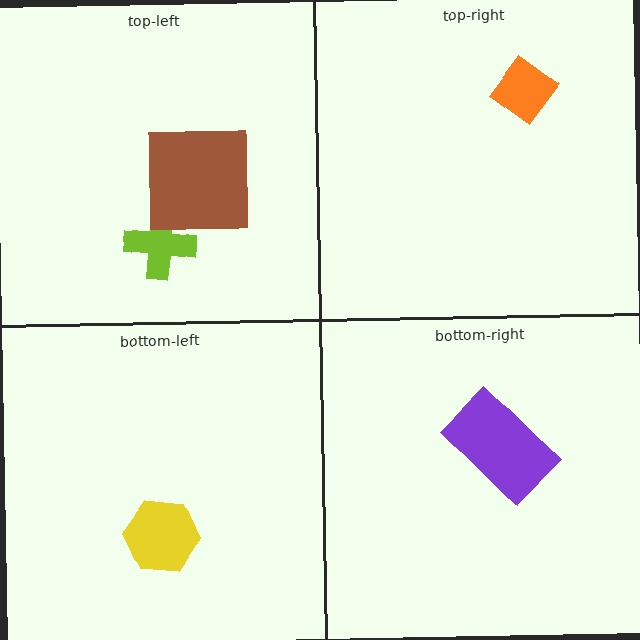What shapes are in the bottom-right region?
The purple rectangle.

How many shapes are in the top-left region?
2.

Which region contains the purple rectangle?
The bottom-right region.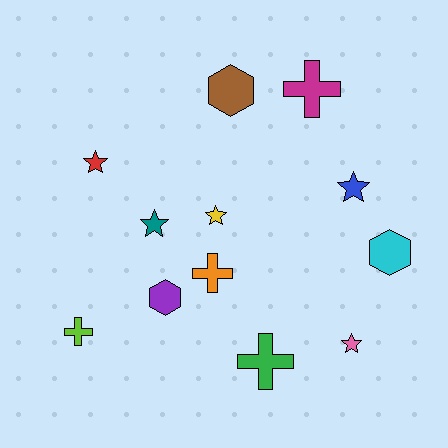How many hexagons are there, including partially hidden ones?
There are 3 hexagons.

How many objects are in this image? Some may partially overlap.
There are 12 objects.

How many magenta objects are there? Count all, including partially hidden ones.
There is 1 magenta object.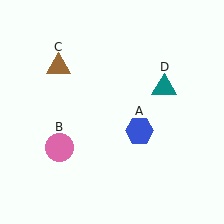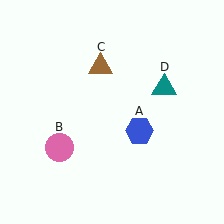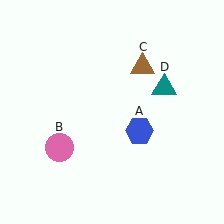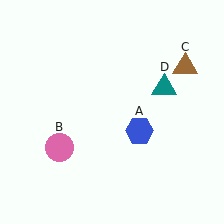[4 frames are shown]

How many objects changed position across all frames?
1 object changed position: brown triangle (object C).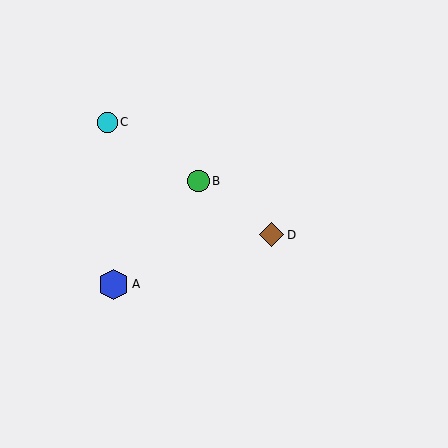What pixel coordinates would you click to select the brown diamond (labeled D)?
Click at (272, 235) to select the brown diamond D.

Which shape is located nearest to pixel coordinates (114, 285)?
The blue hexagon (labeled A) at (114, 284) is nearest to that location.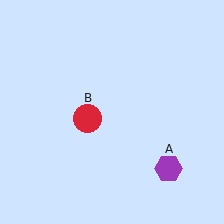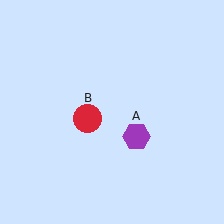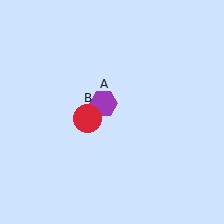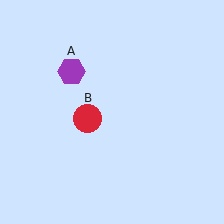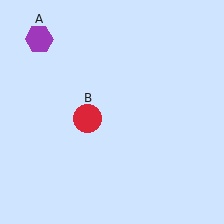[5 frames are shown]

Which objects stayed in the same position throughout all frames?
Red circle (object B) remained stationary.